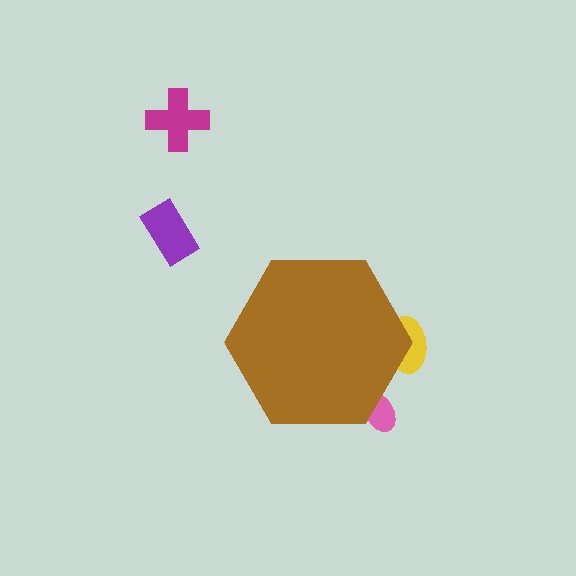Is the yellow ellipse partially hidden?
Yes, the yellow ellipse is partially hidden behind the brown hexagon.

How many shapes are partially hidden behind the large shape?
2 shapes are partially hidden.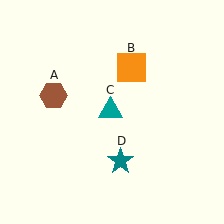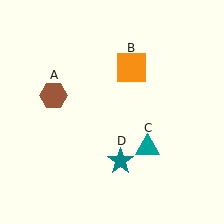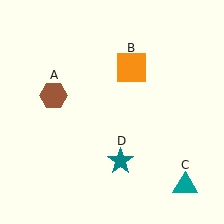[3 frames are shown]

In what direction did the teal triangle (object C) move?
The teal triangle (object C) moved down and to the right.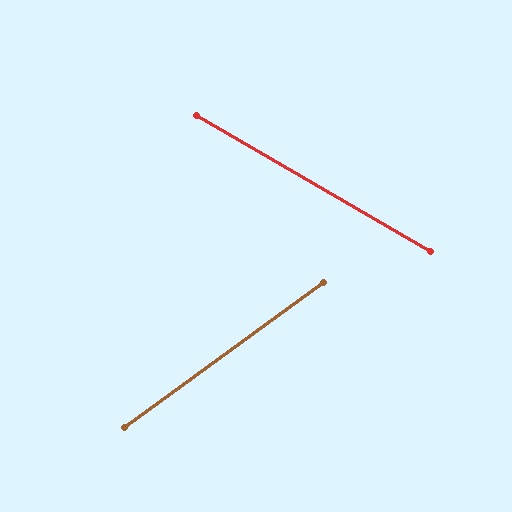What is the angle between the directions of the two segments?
Approximately 66 degrees.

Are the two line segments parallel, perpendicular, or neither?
Neither parallel nor perpendicular — they differ by about 66°.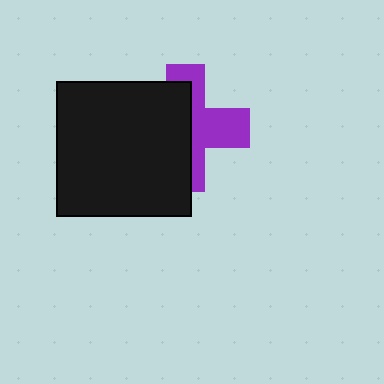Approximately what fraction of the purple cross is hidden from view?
Roughly 53% of the purple cross is hidden behind the black square.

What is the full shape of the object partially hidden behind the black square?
The partially hidden object is a purple cross.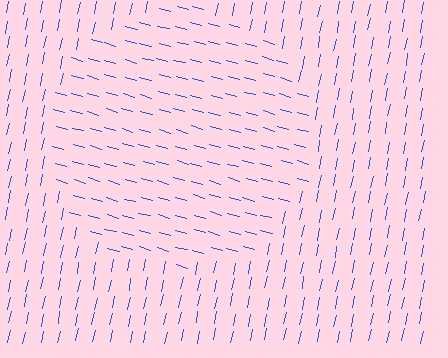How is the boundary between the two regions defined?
The boundary is defined purely by a change in line orientation (approximately 86 degrees difference). All lines are the same color and thickness.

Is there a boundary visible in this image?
Yes, there is a texture boundary formed by a change in line orientation.